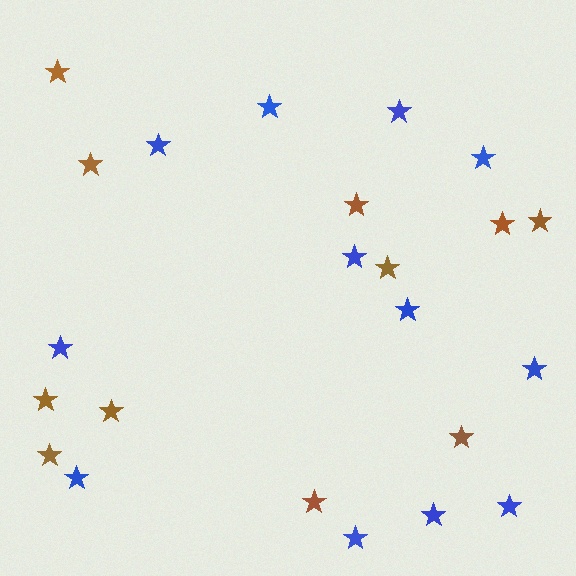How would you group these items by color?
There are 2 groups: one group of blue stars (12) and one group of brown stars (11).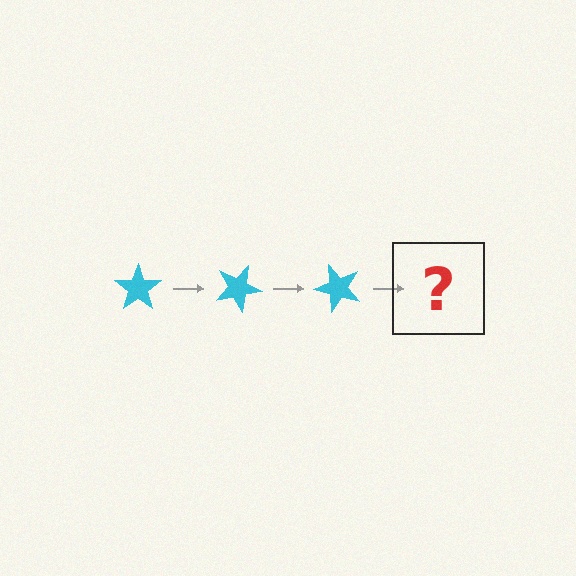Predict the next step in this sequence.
The next step is a cyan star rotated 75 degrees.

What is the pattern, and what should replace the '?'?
The pattern is that the star rotates 25 degrees each step. The '?' should be a cyan star rotated 75 degrees.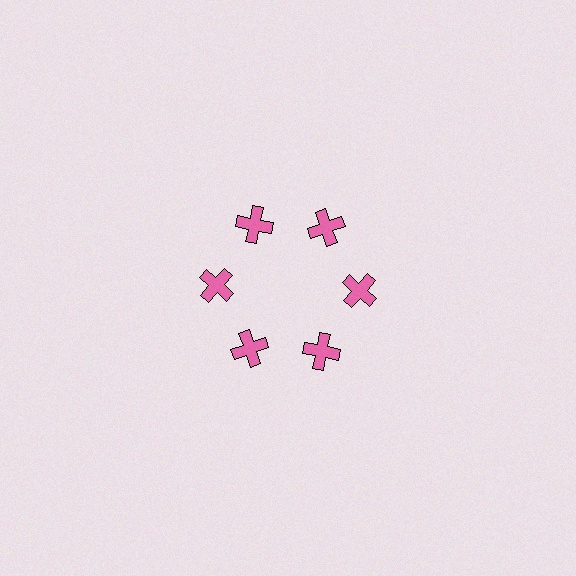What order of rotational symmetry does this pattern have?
This pattern has 6-fold rotational symmetry.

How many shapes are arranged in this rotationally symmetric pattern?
There are 6 shapes, arranged in 6 groups of 1.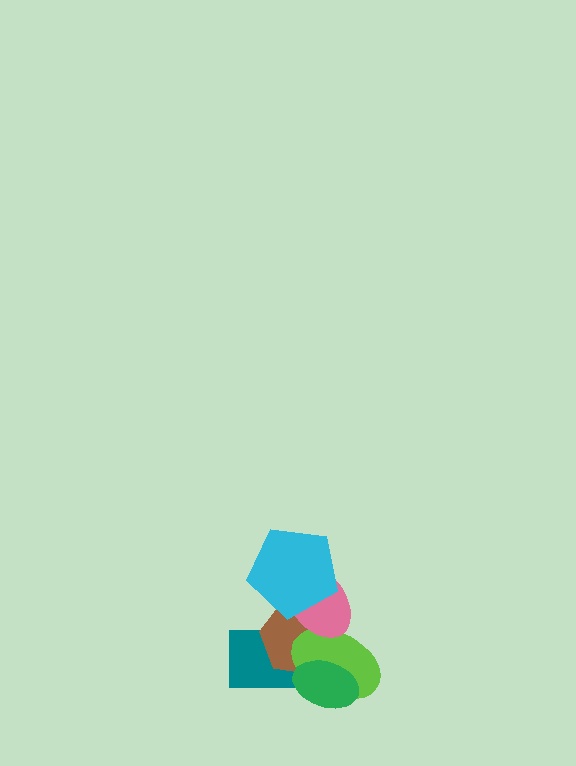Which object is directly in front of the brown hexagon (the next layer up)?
The lime ellipse is directly in front of the brown hexagon.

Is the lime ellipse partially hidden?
Yes, it is partially covered by another shape.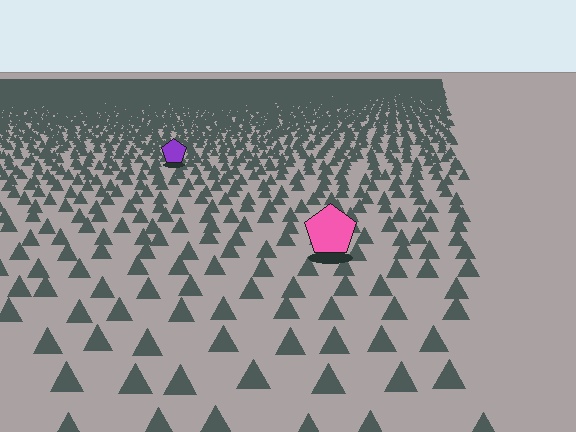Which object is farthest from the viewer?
The purple pentagon is farthest from the viewer. It appears smaller and the ground texture around it is denser.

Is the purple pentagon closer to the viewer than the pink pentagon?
No. The pink pentagon is closer — you can tell from the texture gradient: the ground texture is coarser near it.